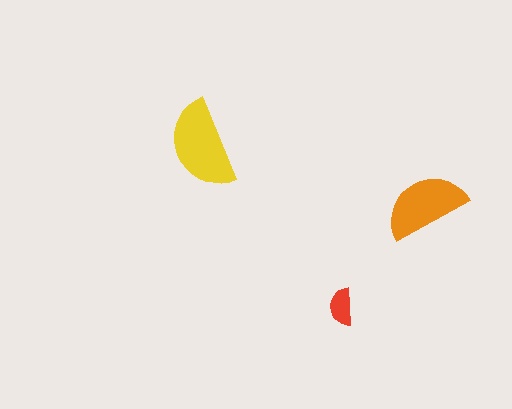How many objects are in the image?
There are 3 objects in the image.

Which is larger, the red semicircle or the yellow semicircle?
The yellow one.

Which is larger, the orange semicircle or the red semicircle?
The orange one.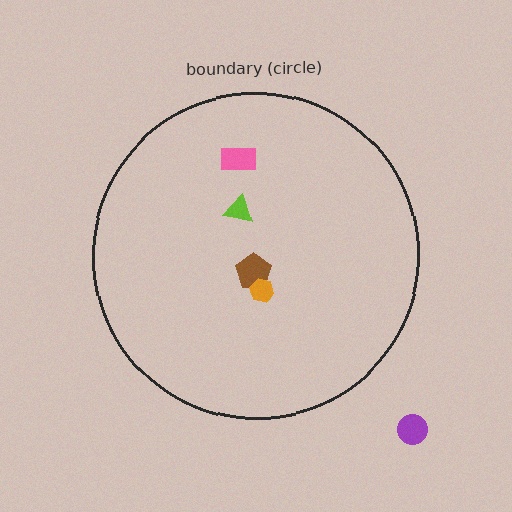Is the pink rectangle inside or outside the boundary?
Inside.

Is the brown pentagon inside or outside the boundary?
Inside.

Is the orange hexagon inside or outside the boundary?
Inside.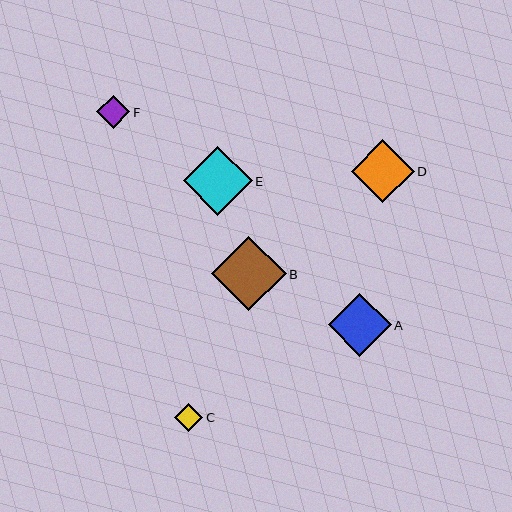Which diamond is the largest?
Diamond B is the largest with a size of approximately 75 pixels.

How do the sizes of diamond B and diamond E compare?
Diamond B and diamond E are approximately the same size.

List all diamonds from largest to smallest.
From largest to smallest: B, E, A, D, F, C.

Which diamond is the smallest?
Diamond C is the smallest with a size of approximately 29 pixels.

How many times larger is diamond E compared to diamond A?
Diamond E is approximately 1.1 times the size of diamond A.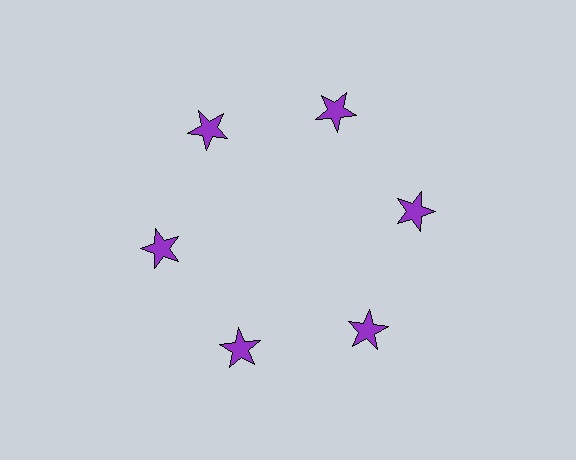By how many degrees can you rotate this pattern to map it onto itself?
The pattern maps onto itself every 60 degrees of rotation.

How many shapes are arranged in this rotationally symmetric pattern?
There are 6 shapes, arranged in 6 groups of 1.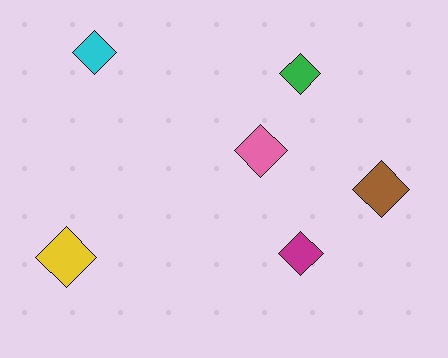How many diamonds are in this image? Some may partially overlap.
There are 6 diamonds.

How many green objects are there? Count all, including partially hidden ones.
There is 1 green object.